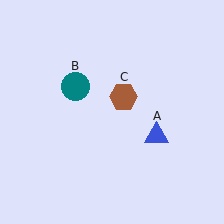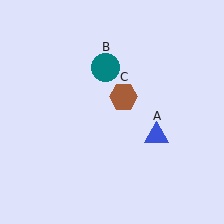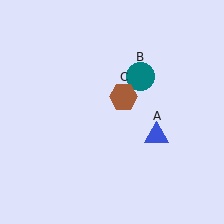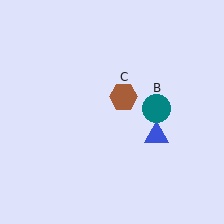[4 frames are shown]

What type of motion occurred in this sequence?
The teal circle (object B) rotated clockwise around the center of the scene.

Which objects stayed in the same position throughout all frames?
Blue triangle (object A) and brown hexagon (object C) remained stationary.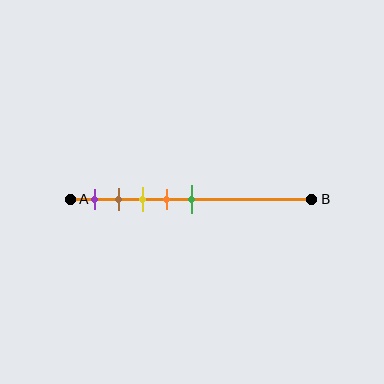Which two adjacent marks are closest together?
The brown and yellow marks are the closest adjacent pair.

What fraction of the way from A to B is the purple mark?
The purple mark is approximately 10% (0.1) of the way from A to B.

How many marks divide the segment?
There are 5 marks dividing the segment.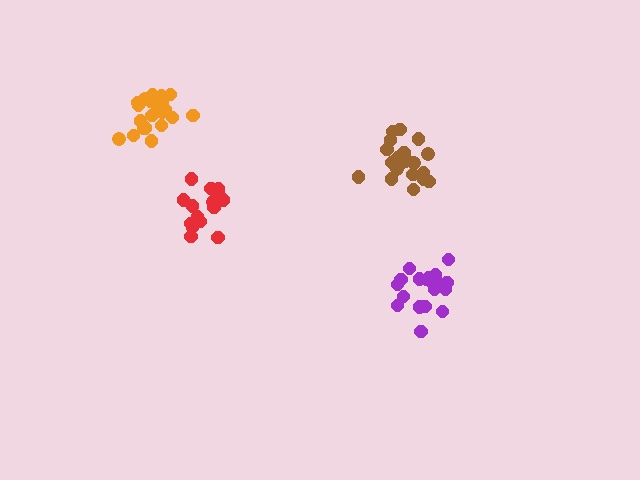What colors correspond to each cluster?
The clusters are colored: orange, brown, red, purple.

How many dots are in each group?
Group 1: 21 dots, Group 2: 21 dots, Group 3: 16 dots, Group 4: 19 dots (77 total).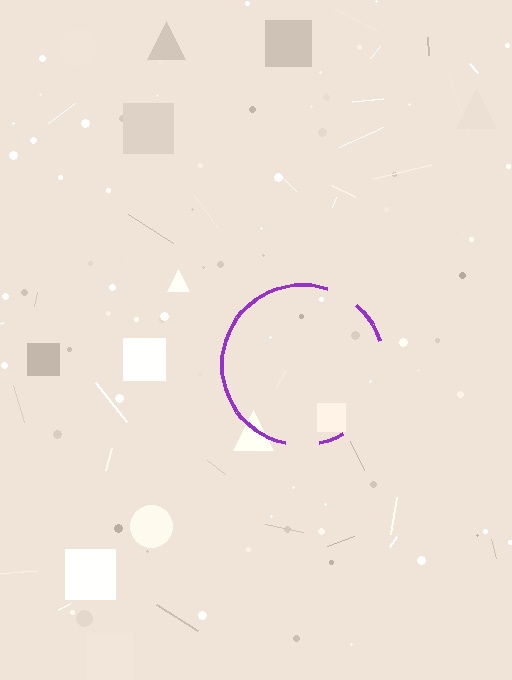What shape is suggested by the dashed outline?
The dashed outline suggests a circle.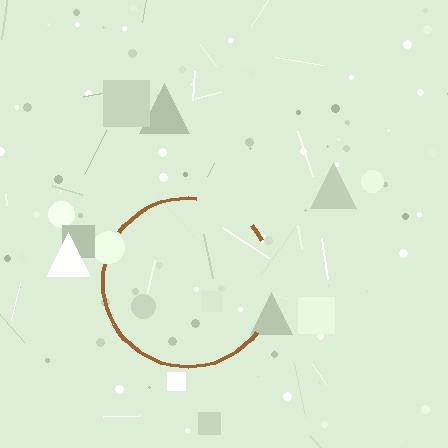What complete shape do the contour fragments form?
The contour fragments form a circle.